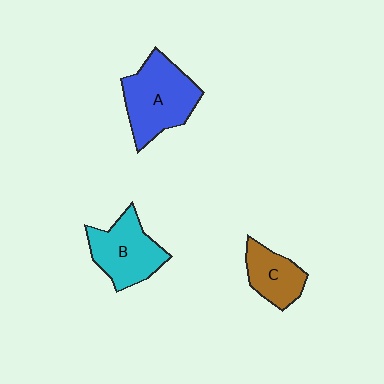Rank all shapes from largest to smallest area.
From largest to smallest: A (blue), B (cyan), C (brown).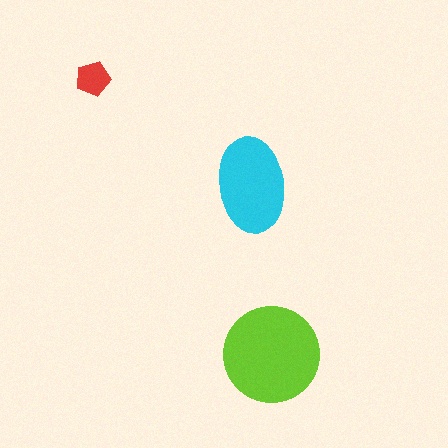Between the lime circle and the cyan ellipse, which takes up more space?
The lime circle.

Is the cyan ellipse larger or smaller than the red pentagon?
Larger.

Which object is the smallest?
The red pentagon.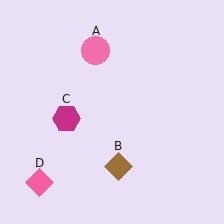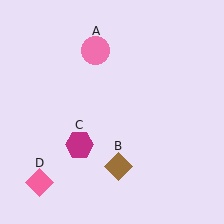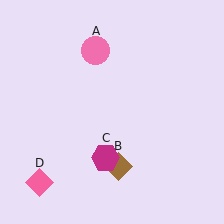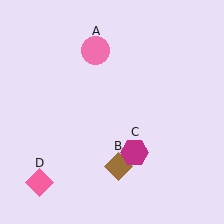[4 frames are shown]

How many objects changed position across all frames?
1 object changed position: magenta hexagon (object C).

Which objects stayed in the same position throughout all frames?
Pink circle (object A) and brown diamond (object B) and pink diamond (object D) remained stationary.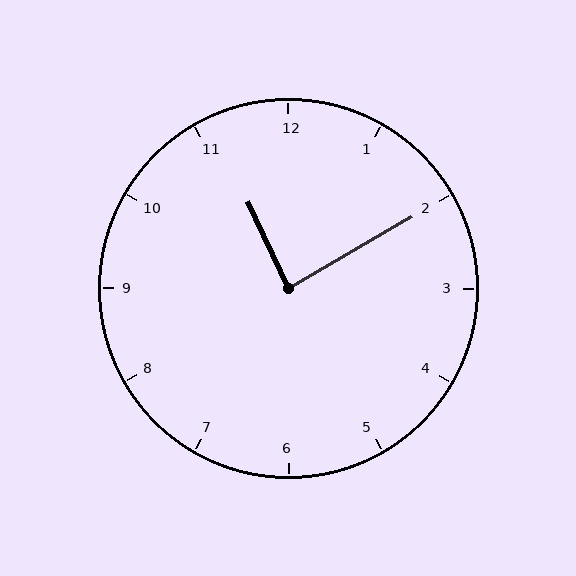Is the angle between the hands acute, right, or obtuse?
It is right.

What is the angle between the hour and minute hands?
Approximately 85 degrees.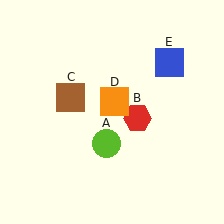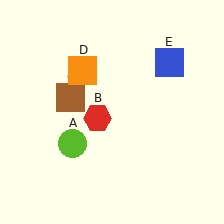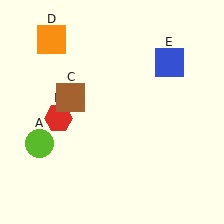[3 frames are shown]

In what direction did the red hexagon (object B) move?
The red hexagon (object B) moved left.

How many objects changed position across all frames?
3 objects changed position: lime circle (object A), red hexagon (object B), orange square (object D).